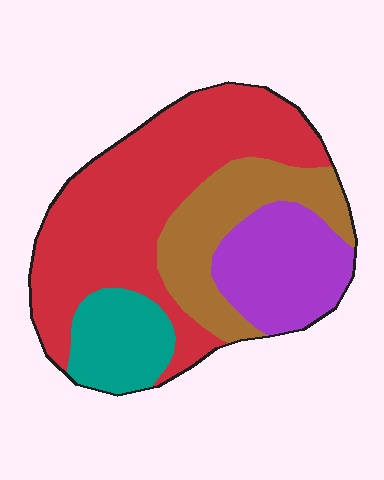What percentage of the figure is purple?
Purple takes up about one fifth (1/5) of the figure.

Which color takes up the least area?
Teal, at roughly 15%.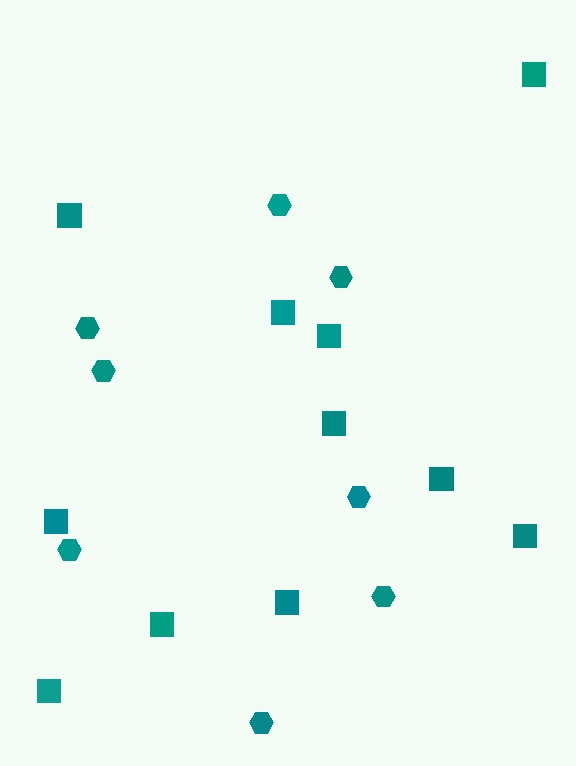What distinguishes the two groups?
There are 2 groups: one group of hexagons (8) and one group of squares (11).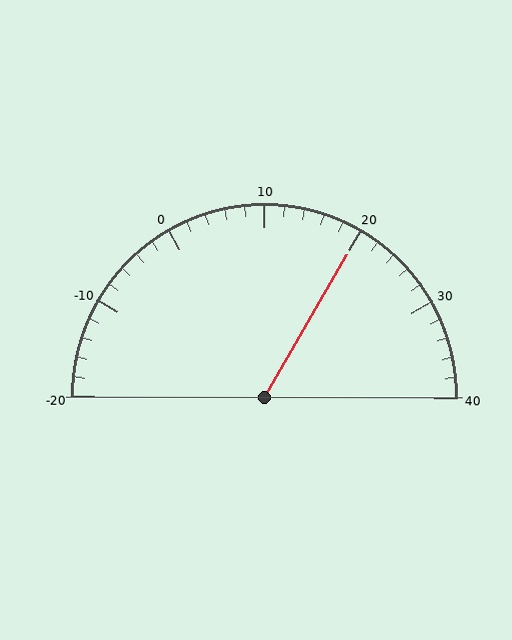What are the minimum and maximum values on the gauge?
The gauge ranges from -20 to 40.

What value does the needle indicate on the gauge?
The needle indicates approximately 20.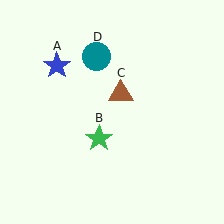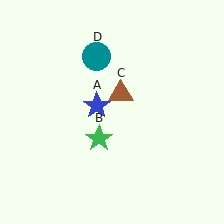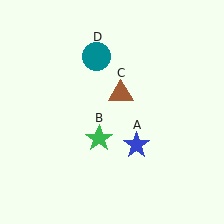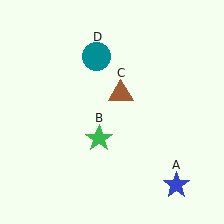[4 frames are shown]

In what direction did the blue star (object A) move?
The blue star (object A) moved down and to the right.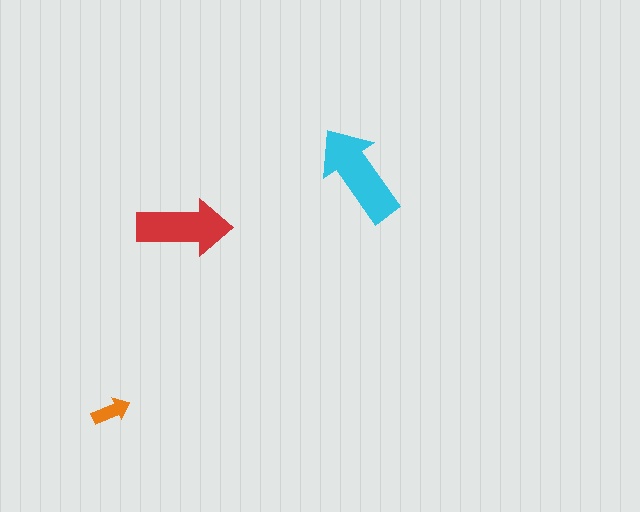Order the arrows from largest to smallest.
the cyan one, the red one, the orange one.